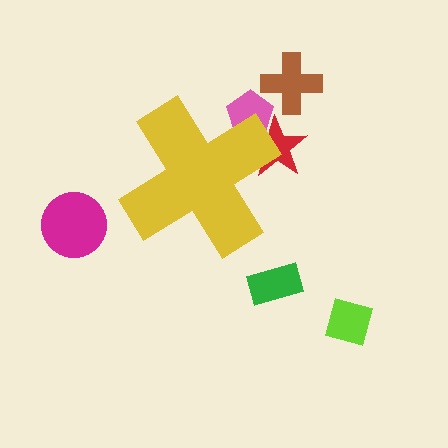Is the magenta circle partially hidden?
No, the magenta circle is fully visible.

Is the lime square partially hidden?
No, the lime square is fully visible.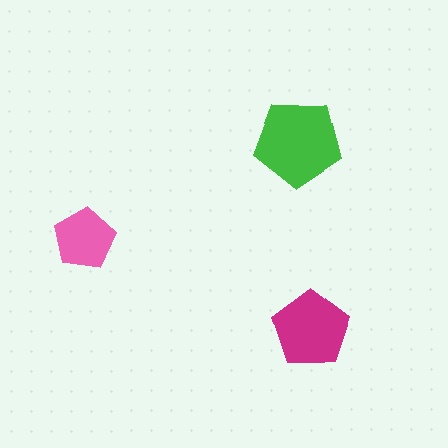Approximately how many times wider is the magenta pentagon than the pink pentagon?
About 1.5 times wider.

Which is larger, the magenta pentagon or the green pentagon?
The green one.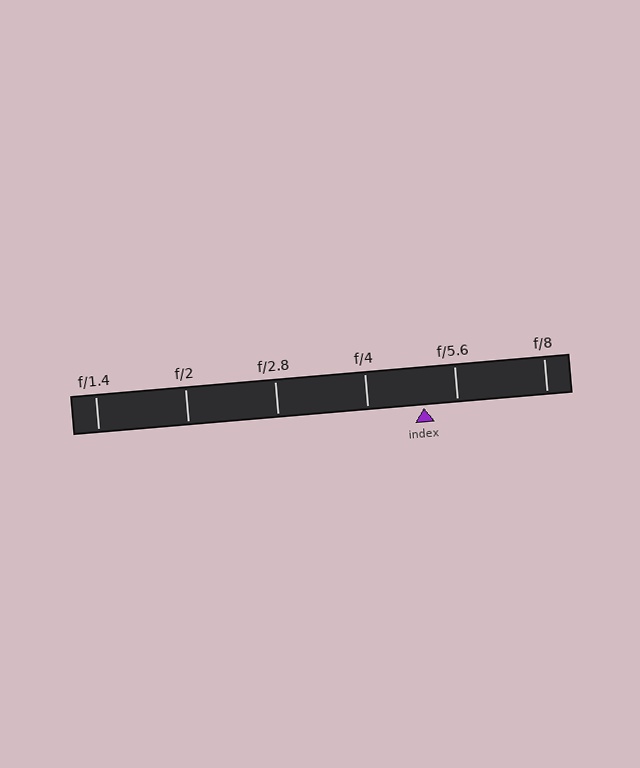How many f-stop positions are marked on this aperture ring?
There are 6 f-stop positions marked.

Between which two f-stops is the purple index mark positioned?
The index mark is between f/4 and f/5.6.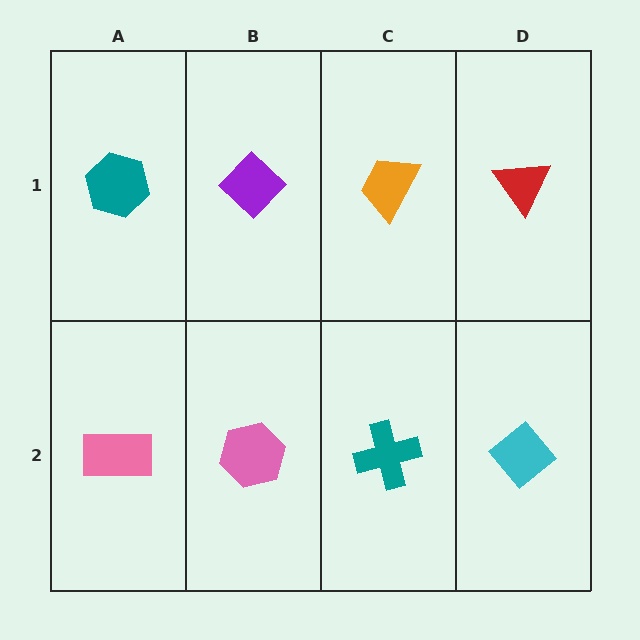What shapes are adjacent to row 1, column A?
A pink rectangle (row 2, column A), a purple diamond (row 1, column B).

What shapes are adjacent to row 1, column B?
A pink hexagon (row 2, column B), a teal hexagon (row 1, column A), an orange trapezoid (row 1, column C).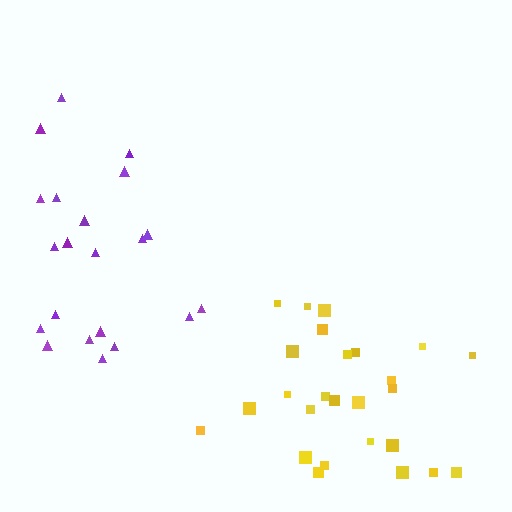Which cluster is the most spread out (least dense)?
Purple.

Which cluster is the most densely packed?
Yellow.